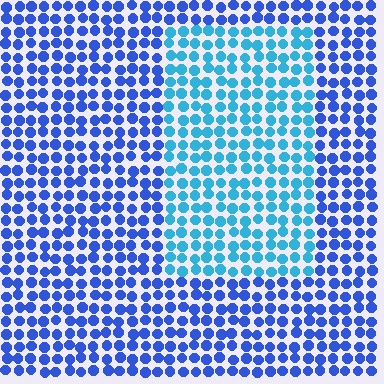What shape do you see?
I see a rectangle.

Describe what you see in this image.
The image is filled with small blue elements in a uniform arrangement. A rectangle-shaped region is visible where the elements are tinted to a slightly different hue, forming a subtle color boundary.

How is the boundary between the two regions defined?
The boundary is defined purely by a slight shift in hue (about 33 degrees). Spacing, size, and orientation are identical on both sides.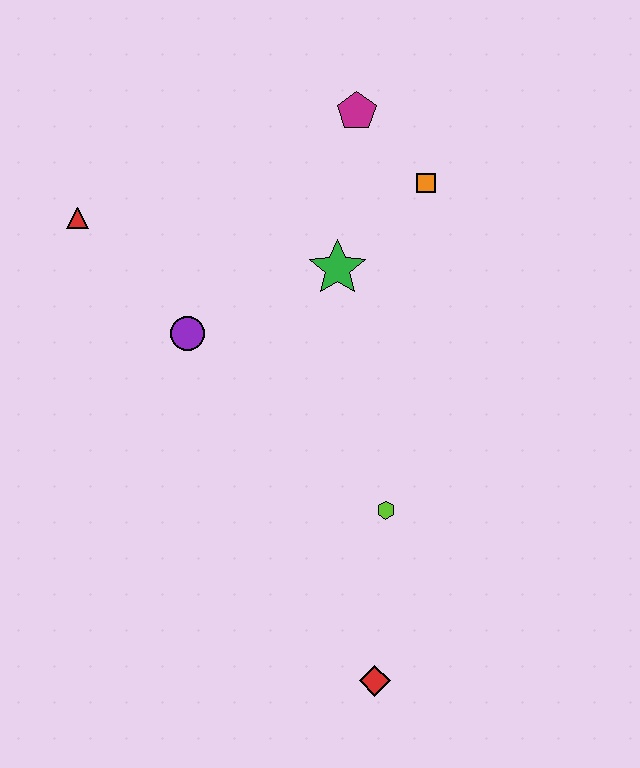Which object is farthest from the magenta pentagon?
The red diamond is farthest from the magenta pentagon.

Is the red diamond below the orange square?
Yes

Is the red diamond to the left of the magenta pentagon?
No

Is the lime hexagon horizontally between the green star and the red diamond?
No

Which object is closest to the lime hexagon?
The red diamond is closest to the lime hexagon.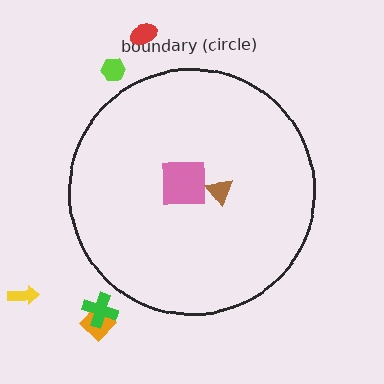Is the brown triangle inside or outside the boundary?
Inside.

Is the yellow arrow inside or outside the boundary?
Outside.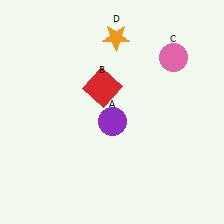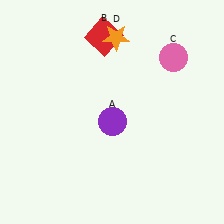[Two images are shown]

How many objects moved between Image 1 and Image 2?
1 object moved between the two images.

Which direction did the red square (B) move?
The red square (B) moved up.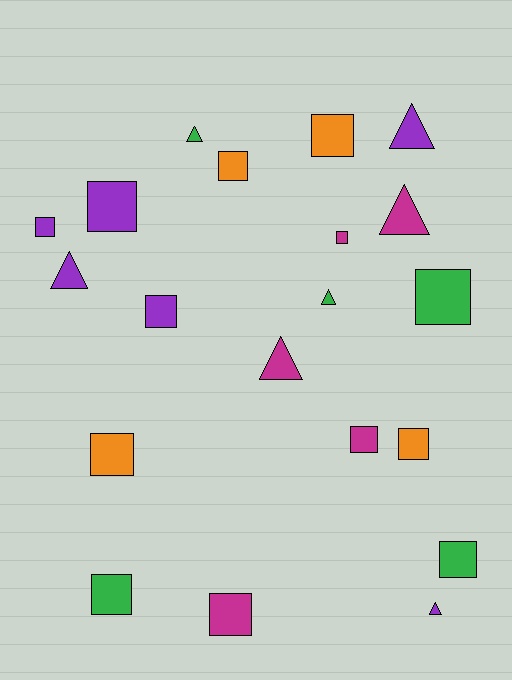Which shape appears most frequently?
Square, with 13 objects.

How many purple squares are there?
There are 3 purple squares.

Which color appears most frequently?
Purple, with 6 objects.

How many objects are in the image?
There are 20 objects.